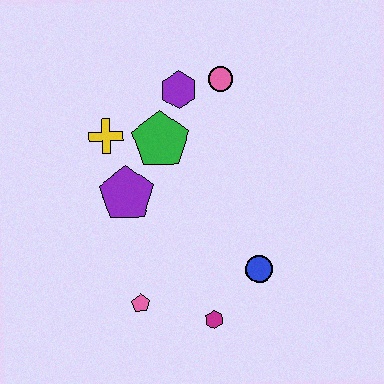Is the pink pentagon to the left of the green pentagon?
Yes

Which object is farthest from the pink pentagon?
The pink circle is farthest from the pink pentagon.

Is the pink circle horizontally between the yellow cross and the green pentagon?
No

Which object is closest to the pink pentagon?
The magenta hexagon is closest to the pink pentagon.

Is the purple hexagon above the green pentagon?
Yes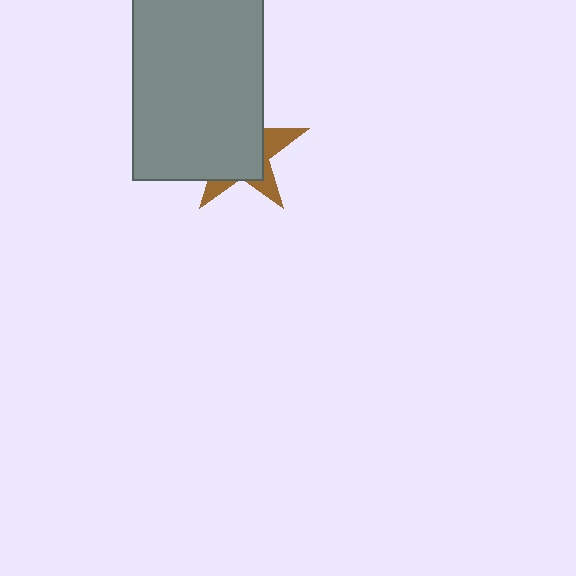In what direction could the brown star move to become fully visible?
The brown star could move toward the lower-right. That would shift it out from behind the gray rectangle entirely.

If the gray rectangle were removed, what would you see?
You would see the complete brown star.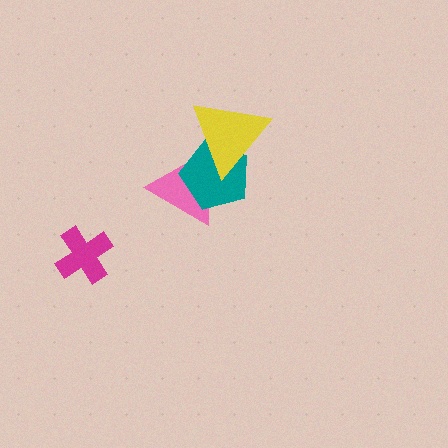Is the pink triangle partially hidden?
Yes, it is partially covered by another shape.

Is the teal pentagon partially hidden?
Yes, it is partially covered by another shape.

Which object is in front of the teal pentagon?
The yellow triangle is in front of the teal pentagon.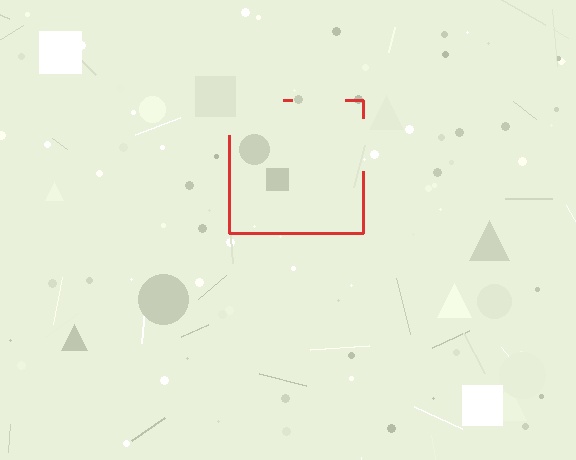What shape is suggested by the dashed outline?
The dashed outline suggests a square.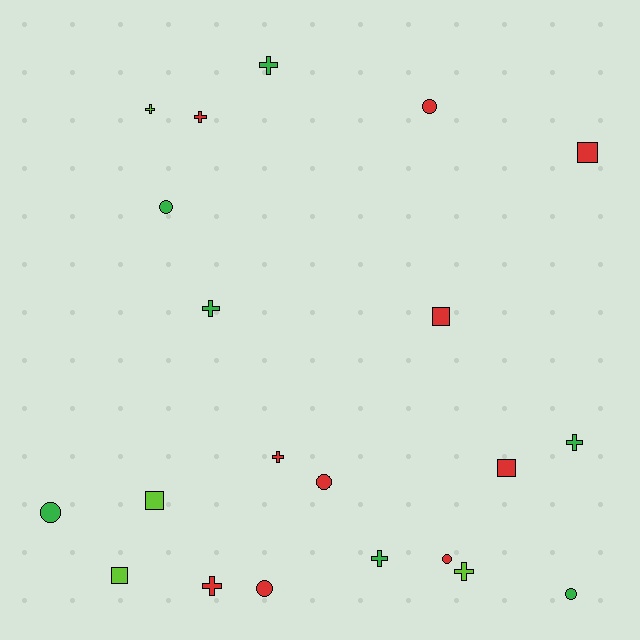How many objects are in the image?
There are 21 objects.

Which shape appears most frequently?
Cross, with 9 objects.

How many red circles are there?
There are 4 red circles.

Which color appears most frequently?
Red, with 10 objects.